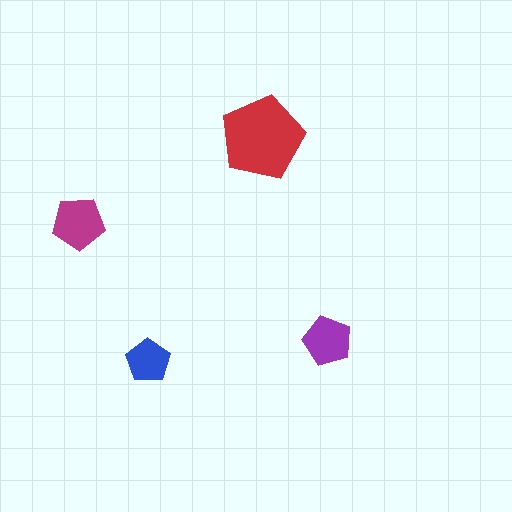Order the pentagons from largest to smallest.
the red one, the magenta one, the purple one, the blue one.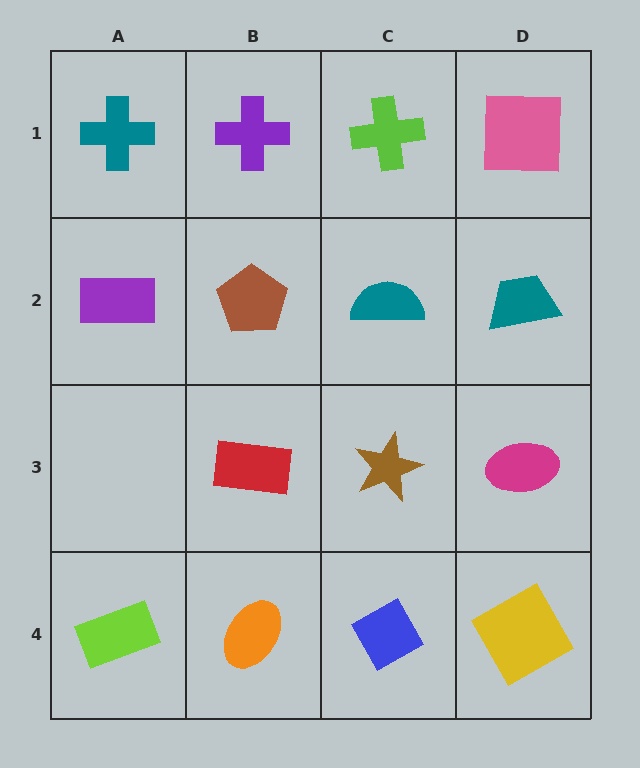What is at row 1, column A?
A teal cross.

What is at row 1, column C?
A lime cross.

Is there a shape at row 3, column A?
No, that cell is empty.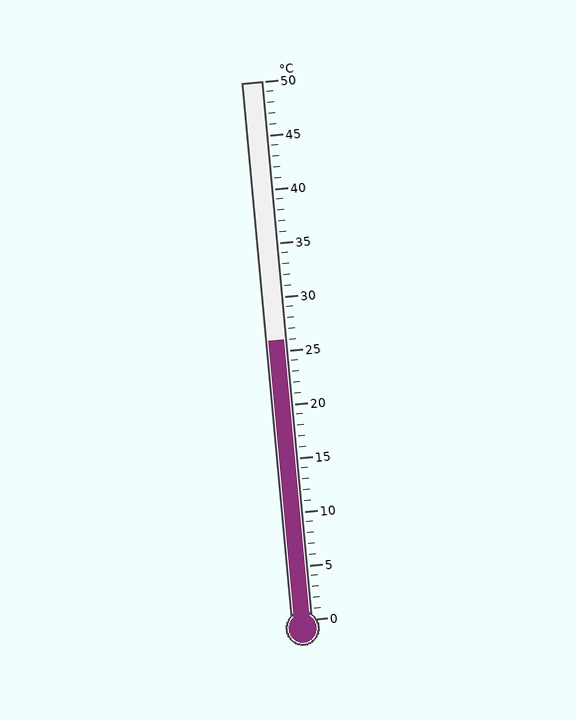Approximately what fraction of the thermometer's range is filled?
The thermometer is filled to approximately 50% of its range.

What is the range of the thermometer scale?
The thermometer scale ranges from 0°C to 50°C.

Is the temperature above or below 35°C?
The temperature is below 35°C.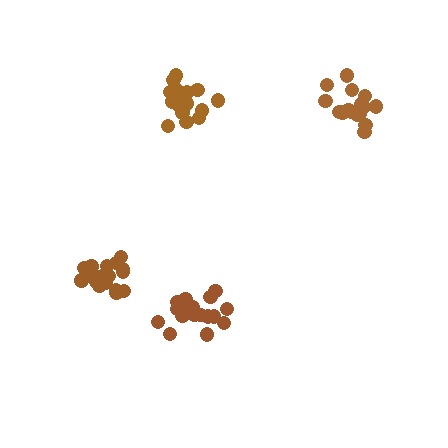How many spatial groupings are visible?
There are 4 spatial groupings.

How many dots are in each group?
Group 1: 18 dots, Group 2: 20 dots, Group 3: 20 dots, Group 4: 19 dots (77 total).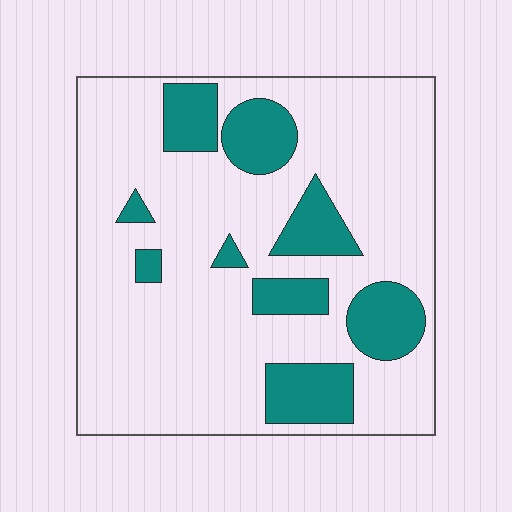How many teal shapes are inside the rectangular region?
9.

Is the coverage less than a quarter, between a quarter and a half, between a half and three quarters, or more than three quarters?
Less than a quarter.